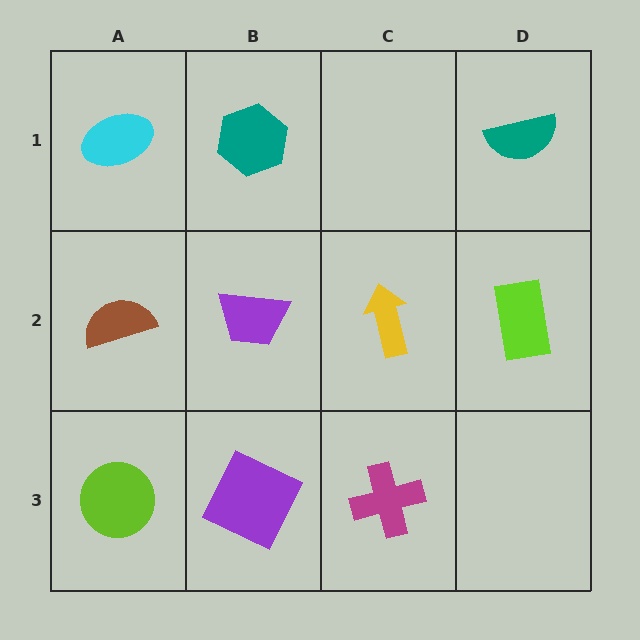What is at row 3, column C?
A magenta cross.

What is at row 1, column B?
A teal hexagon.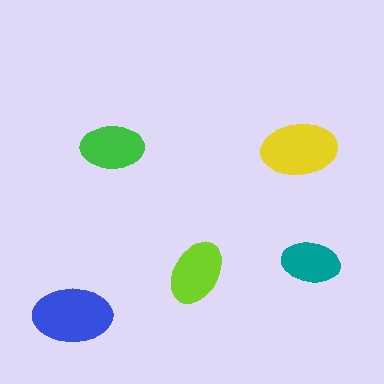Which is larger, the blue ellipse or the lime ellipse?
The blue one.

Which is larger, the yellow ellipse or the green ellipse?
The yellow one.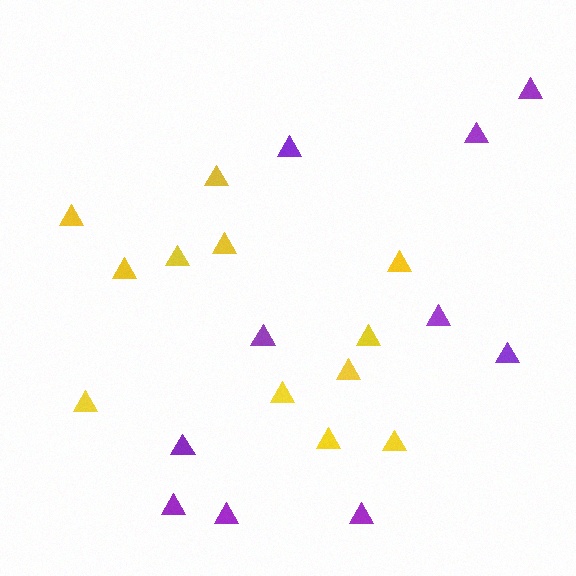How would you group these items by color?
There are 2 groups: one group of purple triangles (10) and one group of yellow triangles (12).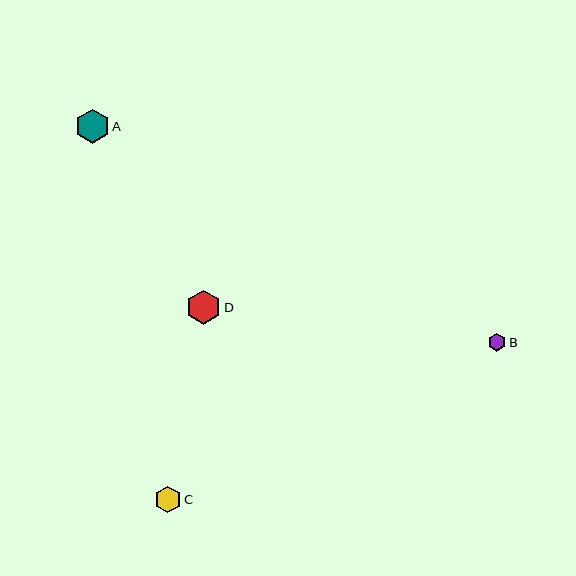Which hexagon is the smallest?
Hexagon B is the smallest with a size of approximately 18 pixels.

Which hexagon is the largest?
Hexagon D is the largest with a size of approximately 34 pixels.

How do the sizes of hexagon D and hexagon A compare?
Hexagon D and hexagon A are approximately the same size.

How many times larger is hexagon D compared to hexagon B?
Hexagon D is approximately 1.9 times the size of hexagon B.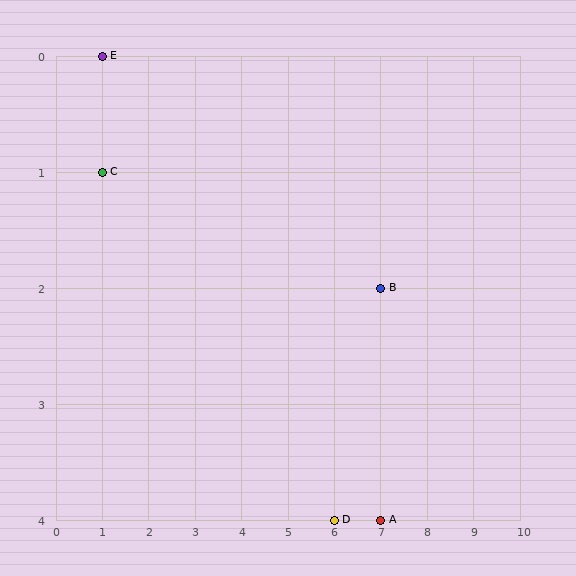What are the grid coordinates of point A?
Point A is at grid coordinates (7, 4).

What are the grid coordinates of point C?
Point C is at grid coordinates (1, 1).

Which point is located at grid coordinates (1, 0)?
Point E is at (1, 0).